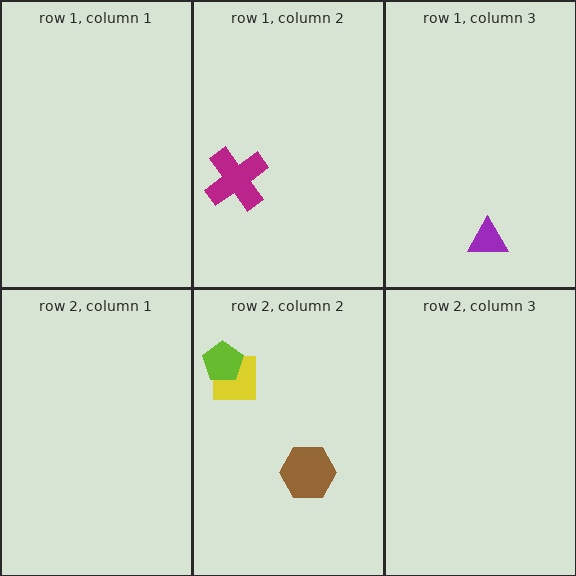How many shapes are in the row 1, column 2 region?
1.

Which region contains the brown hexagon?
The row 2, column 2 region.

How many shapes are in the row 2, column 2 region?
3.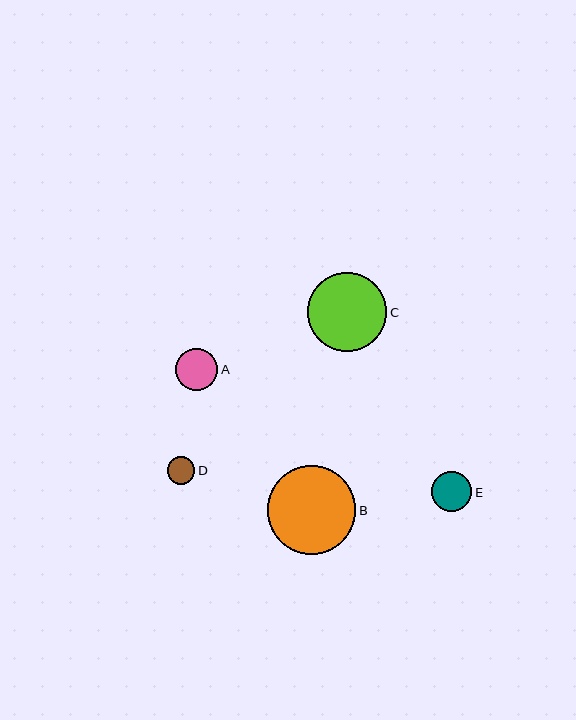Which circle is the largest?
Circle B is the largest with a size of approximately 89 pixels.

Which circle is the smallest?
Circle D is the smallest with a size of approximately 28 pixels.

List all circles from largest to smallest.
From largest to smallest: B, C, A, E, D.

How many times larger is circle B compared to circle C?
Circle B is approximately 1.1 times the size of circle C.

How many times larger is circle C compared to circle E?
Circle C is approximately 2.0 times the size of circle E.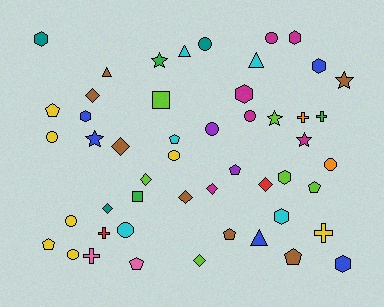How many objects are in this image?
There are 50 objects.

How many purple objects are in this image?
There are 2 purple objects.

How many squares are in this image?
There are 2 squares.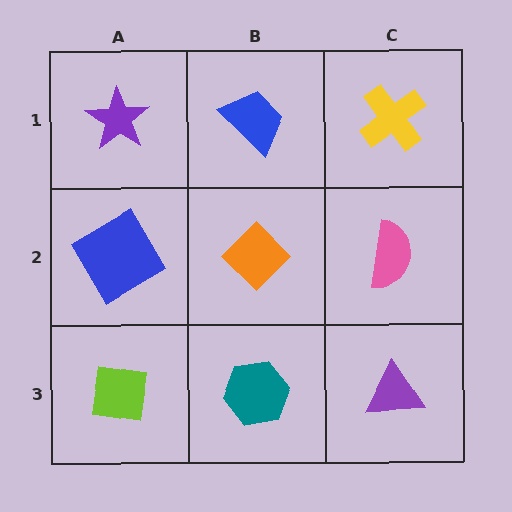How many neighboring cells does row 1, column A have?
2.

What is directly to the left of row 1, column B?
A purple star.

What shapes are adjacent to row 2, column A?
A purple star (row 1, column A), a lime square (row 3, column A), an orange diamond (row 2, column B).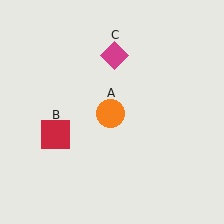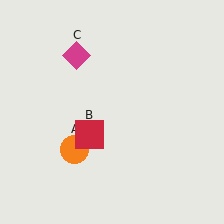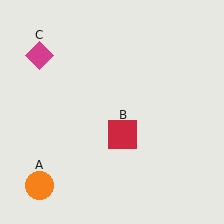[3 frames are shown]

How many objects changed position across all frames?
3 objects changed position: orange circle (object A), red square (object B), magenta diamond (object C).